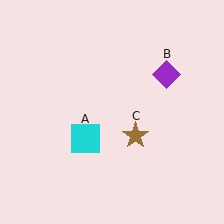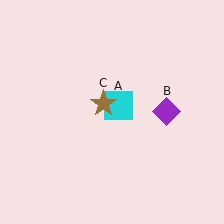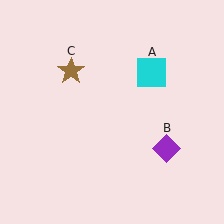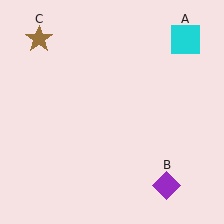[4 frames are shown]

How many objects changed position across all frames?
3 objects changed position: cyan square (object A), purple diamond (object B), brown star (object C).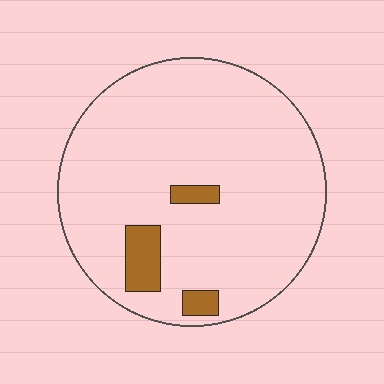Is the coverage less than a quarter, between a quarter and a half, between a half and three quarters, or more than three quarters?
Less than a quarter.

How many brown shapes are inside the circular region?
3.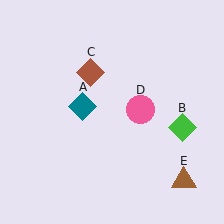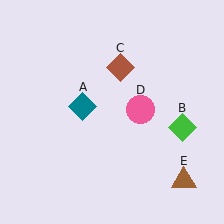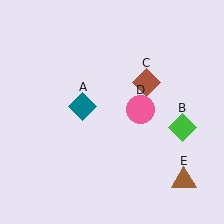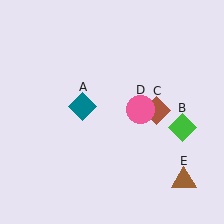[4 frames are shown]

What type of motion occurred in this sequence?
The brown diamond (object C) rotated clockwise around the center of the scene.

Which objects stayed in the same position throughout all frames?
Teal diamond (object A) and green diamond (object B) and pink circle (object D) and brown triangle (object E) remained stationary.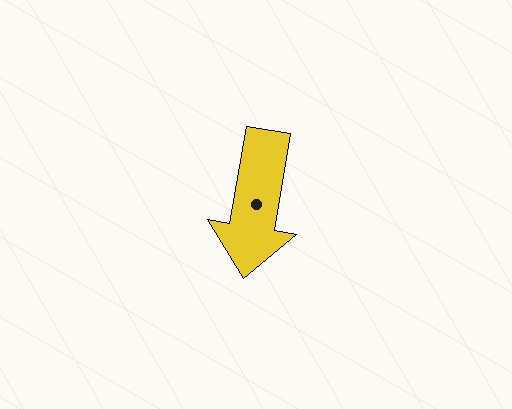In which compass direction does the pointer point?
South.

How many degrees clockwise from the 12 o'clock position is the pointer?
Approximately 190 degrees.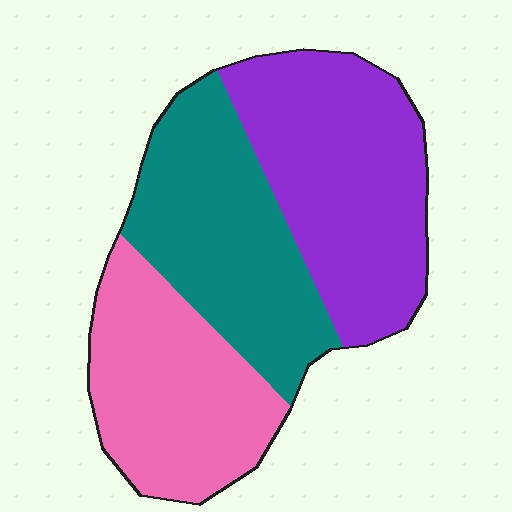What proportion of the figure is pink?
Pink covers roughly 30% of the figure.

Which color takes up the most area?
Purple, at roughly 35%.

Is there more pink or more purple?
Purple.